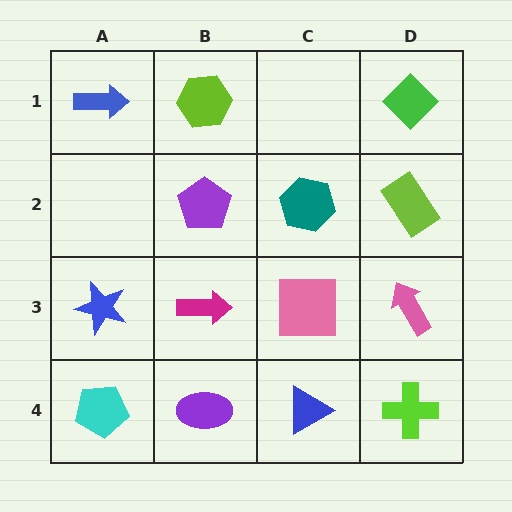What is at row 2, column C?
A teal hexagon.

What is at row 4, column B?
A purple ellipse.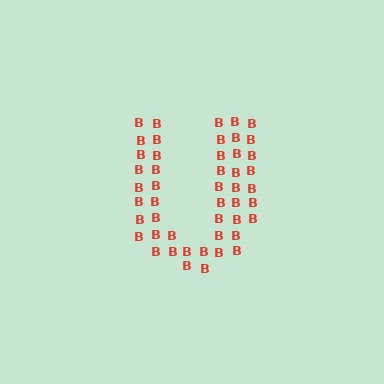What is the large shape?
The large shape is the letter U.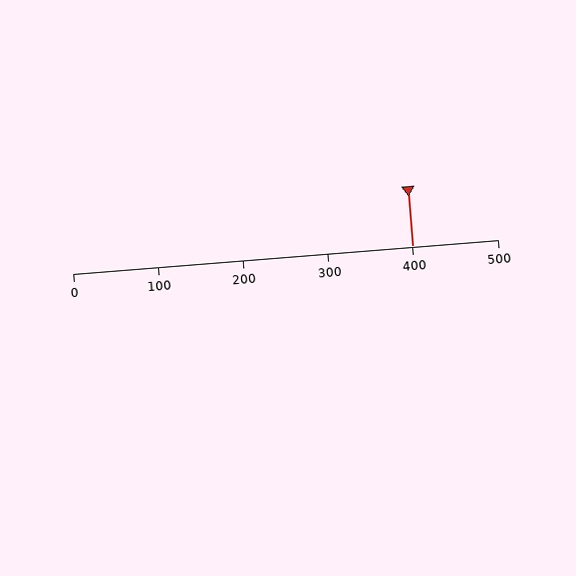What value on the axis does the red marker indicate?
The marker indicates approximately 400.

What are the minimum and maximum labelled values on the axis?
The axis runs from 0 to 500.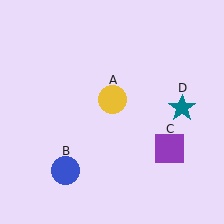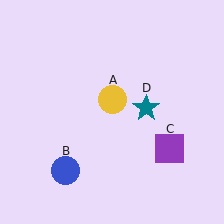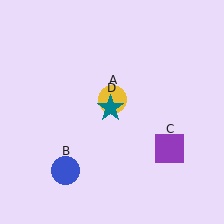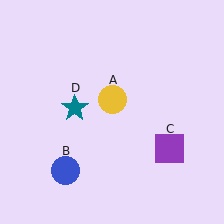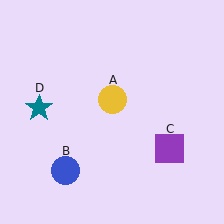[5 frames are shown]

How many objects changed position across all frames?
1 object changed position: teal star (object D).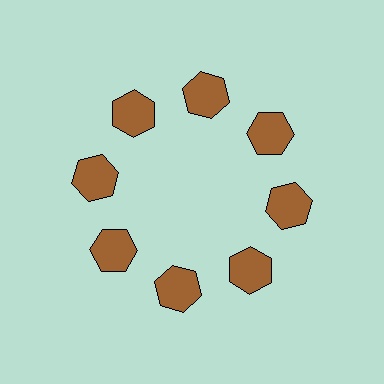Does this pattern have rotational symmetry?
Yes, this pattern has 8-fold rotational symmetry. It looks the same after rotating 45 degrees around the center.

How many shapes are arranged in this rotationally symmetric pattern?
There are 8 shapes, arranged in 8 groups of 1.